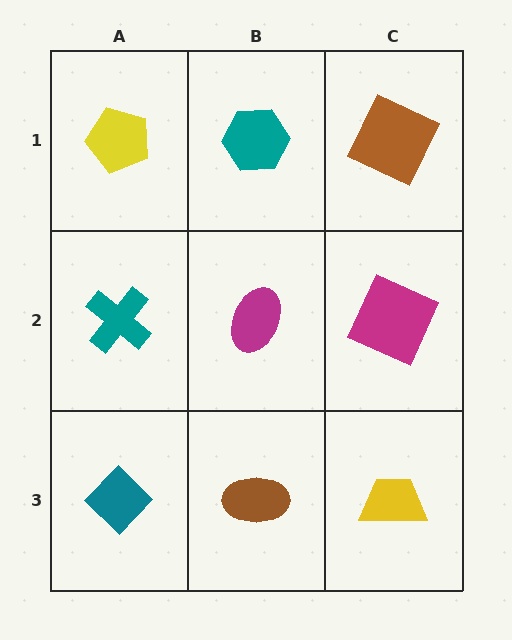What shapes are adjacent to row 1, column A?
A teal cross (row 2, column A), a teal hexagon (row 1, column B).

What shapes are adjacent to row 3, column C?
A magenta square (row 2, column C), a brown ellipse (row 3, column B).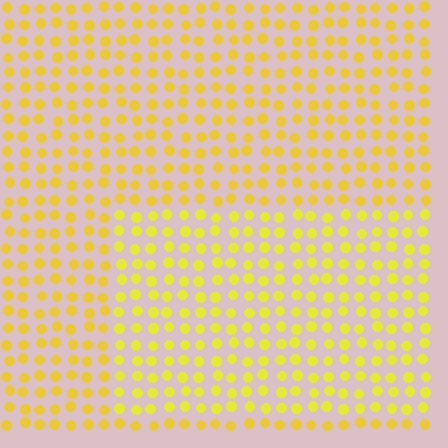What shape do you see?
I see a rectangle.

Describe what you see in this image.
The image is filled with small yellow elements in a uniform arrangement. A rectangle-shaped region is visible where the elements are tinted to a slightly different hue, forming a subtle color boundary.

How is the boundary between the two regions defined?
The boundary is defined purely by a slight shift in hue (about 14 degrees). Spacing, size, and orientation are identical on both sides.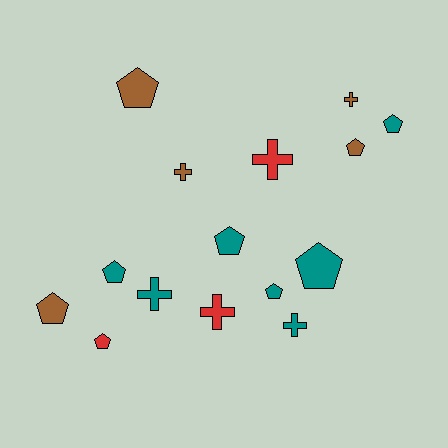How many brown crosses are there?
There are 2 brown crosses.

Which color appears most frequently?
Teal, with 7 objects.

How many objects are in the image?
There are 15 objects.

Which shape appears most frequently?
Pentagon, with 9 objects.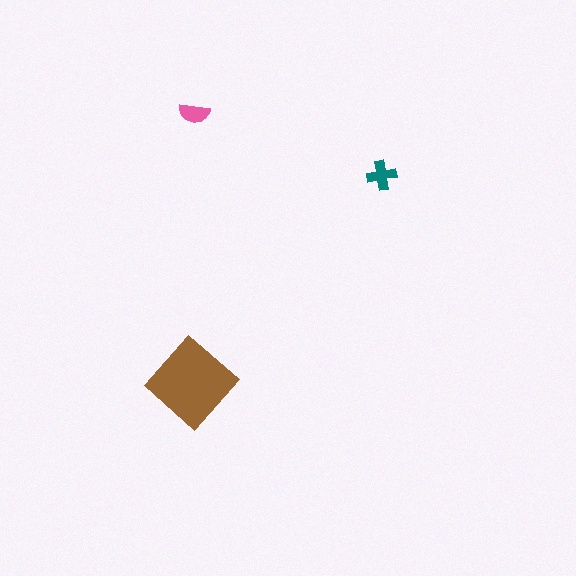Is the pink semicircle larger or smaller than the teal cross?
Smaller.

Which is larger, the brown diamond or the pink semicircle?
The brown diamond.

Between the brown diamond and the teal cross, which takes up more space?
The brown diamond.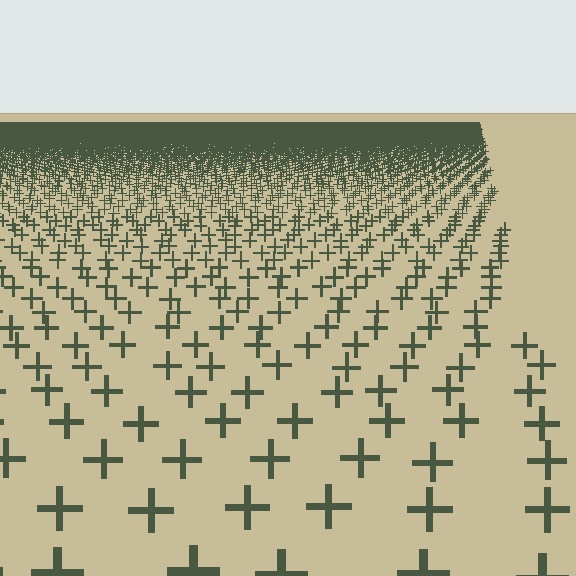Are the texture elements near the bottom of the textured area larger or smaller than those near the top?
Larger. Near the bottom, elements are closer to the viewer and appear at a bigger on-screen size.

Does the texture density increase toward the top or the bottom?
Density increases toward the top.